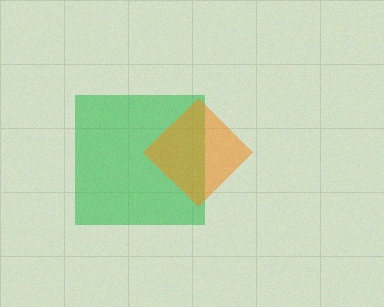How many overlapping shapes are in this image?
There are 2 overlapping shapes in the image.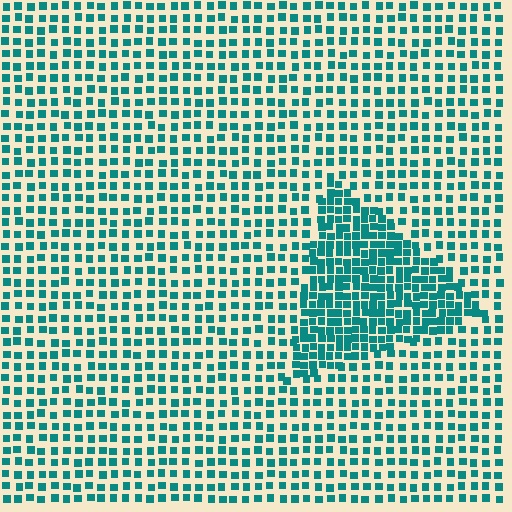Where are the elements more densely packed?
The elements are more densely packed inside the triangle boundary.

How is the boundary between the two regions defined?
The boundary is defined by a change in element density (approximately 2.0x ratio). All elements are the same color, size, and shape.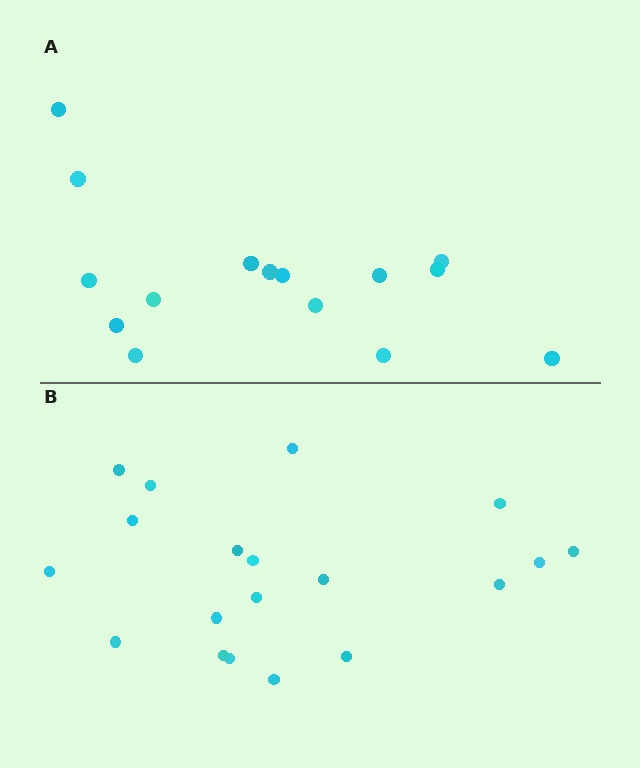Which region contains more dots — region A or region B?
Region B (the bottom region) has more dots.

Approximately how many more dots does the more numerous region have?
Region B has about 4 more dots than region A.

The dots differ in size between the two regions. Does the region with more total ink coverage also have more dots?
No. Region A has more total ink coverage because its dots are larger, but region B actually contains more individual dots. Total area can be misleading — the number of items is what matters here.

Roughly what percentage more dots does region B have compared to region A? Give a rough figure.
About 25% more.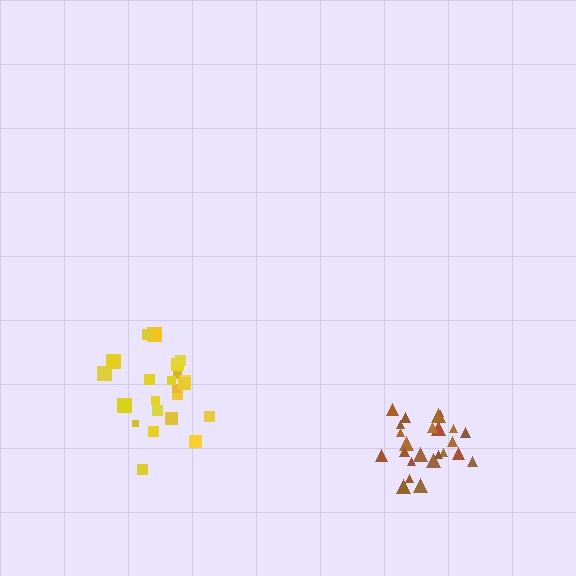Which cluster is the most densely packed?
Brown.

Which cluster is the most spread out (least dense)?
Yellow.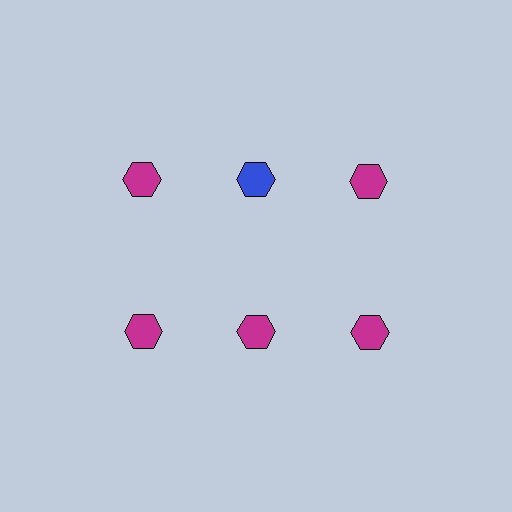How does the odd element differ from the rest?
It has a different color: blue instead of magenta.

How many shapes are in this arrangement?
There are 6 shapes arranged in a grid pattern.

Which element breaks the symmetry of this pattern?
The blue hexagon in the top row, second from left column breaks the symmetry. All other shapes are magenta hexagons.